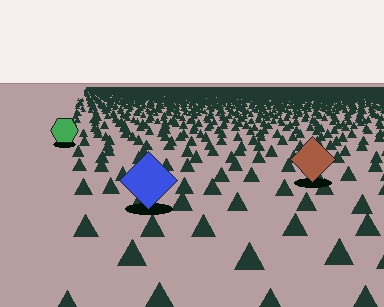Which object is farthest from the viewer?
The green hexagon is farthest from the viewer. It appears smaller and the ground texture around it is denser.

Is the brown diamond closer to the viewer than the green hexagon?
Yes. The brown diamond is closer — you can tell from the texture gradient: the ground texture is coarser near it.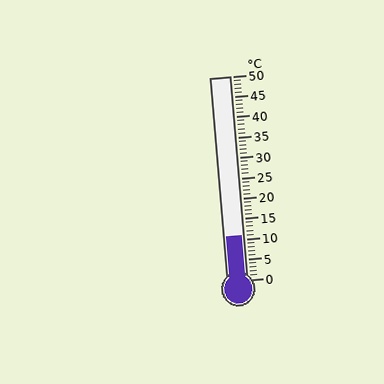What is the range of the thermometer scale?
The thermometer scale ranges from 0°C to 50°C.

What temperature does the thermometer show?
The thermometer shows approximately 11°C.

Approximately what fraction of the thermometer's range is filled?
The thermometer is filled to approximately 20% of its range.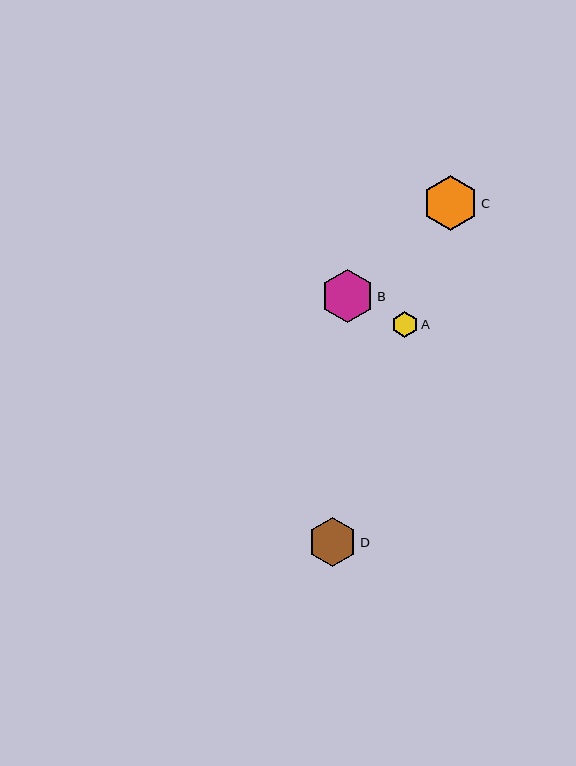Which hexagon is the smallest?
Hexagon A is the smallest with a size of approximately 26 pixels.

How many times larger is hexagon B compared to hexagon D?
Hexagon B is approximately 1.1 times the size of hexagon D.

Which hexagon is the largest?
Hexagon C is the largest with a size of approximately 55 pixels.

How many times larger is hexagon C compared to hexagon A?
Hexagon C is approximately 2.1 times the size of hexagon A.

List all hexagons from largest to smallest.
From largest to smallest: C, B, D, A.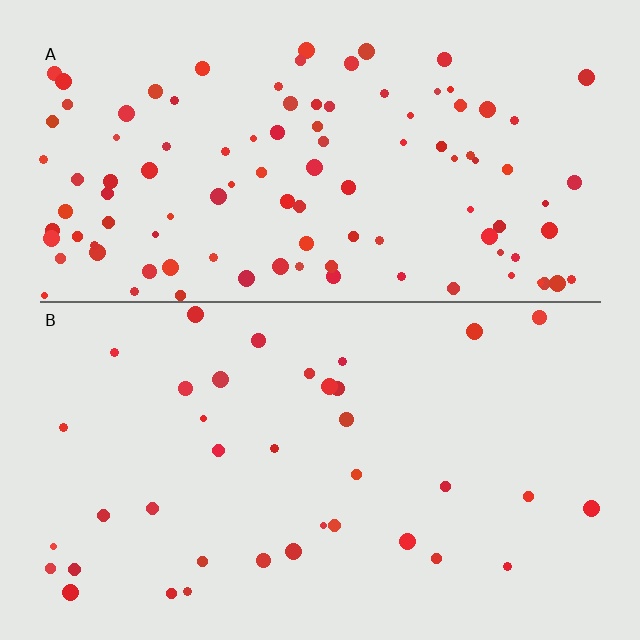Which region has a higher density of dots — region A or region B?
A (the top).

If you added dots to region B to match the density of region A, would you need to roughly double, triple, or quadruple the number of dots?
Approximately triple.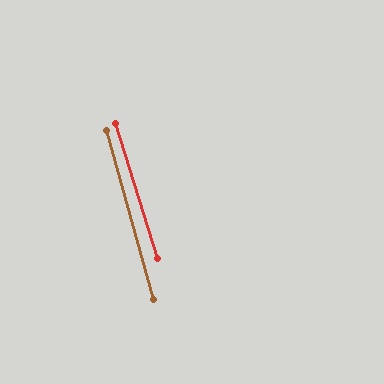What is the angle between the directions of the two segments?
Approximately 2 degrees.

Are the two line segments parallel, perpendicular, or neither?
Parallel — their directions differ by only 2.0°.